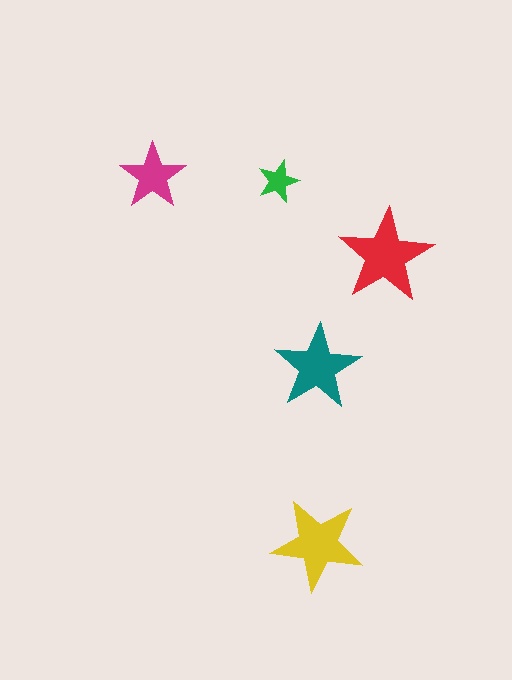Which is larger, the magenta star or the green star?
The magenta one.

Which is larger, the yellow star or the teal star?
The yellow one.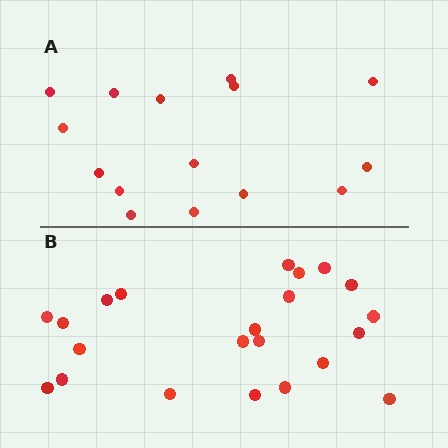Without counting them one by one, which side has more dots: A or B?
Region B (the bottom region) has more dots.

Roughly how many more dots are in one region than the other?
Region B has roughly 8 or so more dots than region A.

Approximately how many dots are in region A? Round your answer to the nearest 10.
About 20 dots. (The exact count is 15, which rounds to 20.)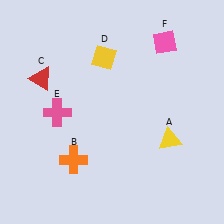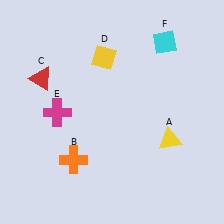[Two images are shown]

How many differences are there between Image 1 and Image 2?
There are 2 differences between the two images.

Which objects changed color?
E changed from pink to magenta. F changed from pink to cyan.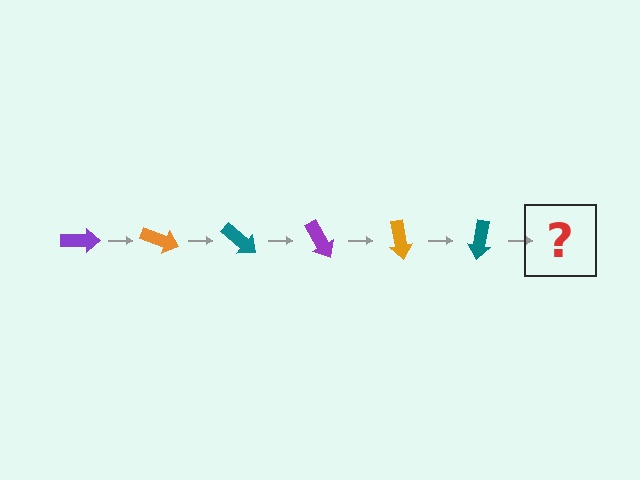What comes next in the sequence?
The next element should be a purple arrow, rotated 120 degrees from the start.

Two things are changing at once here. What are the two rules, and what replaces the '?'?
The two rules are that it rotates 20 degrees each step and the color cycles through purple, orange, and teal. The '?' should be a purple arrow, rotated 120 degrees from the start.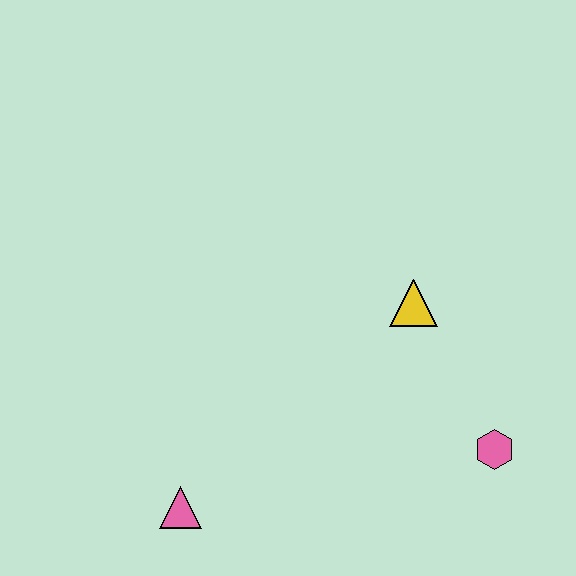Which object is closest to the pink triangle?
The yellow triangle is closest to the pink triangle.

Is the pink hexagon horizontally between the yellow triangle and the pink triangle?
No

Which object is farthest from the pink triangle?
The pink hexagon is farthest from the pink triangle.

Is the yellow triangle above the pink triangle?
Yes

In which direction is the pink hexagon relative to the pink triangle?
The pink hexagon is to the right of the pink triangle.